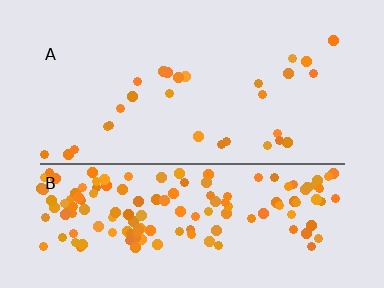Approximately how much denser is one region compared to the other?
Approximately 5.7× — region B over region A.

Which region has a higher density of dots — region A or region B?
B (the bottom).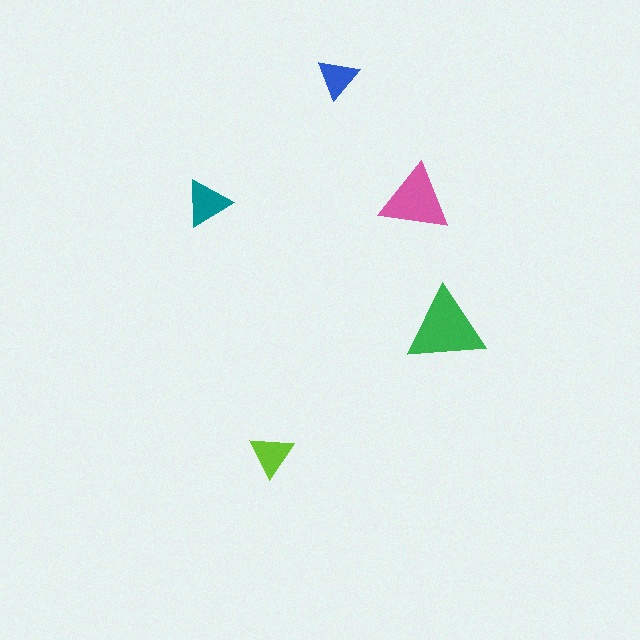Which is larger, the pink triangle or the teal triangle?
The pink one.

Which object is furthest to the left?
The teal triangle is leftmost.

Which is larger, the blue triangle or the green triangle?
The green one.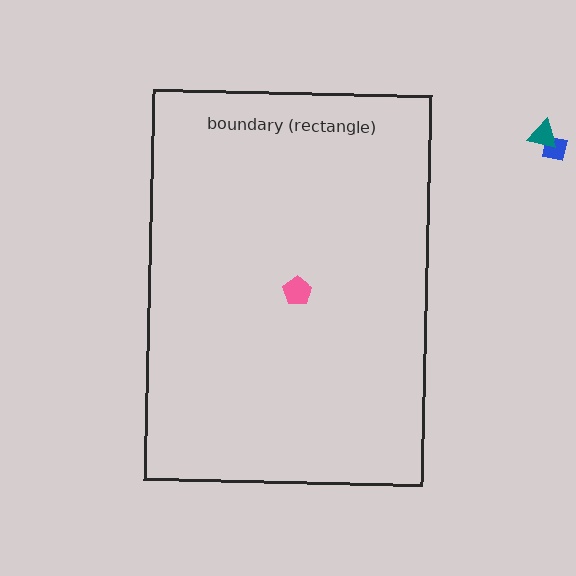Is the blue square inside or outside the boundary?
Outside.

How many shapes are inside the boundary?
1 inside, 2 outside.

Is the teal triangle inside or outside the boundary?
Outside.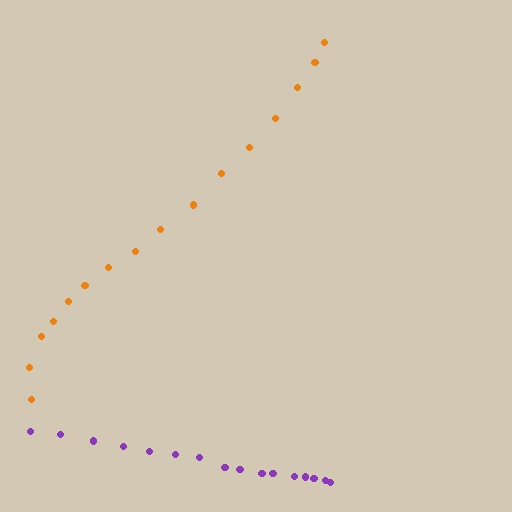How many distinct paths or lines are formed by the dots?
There are 2 distinct paths.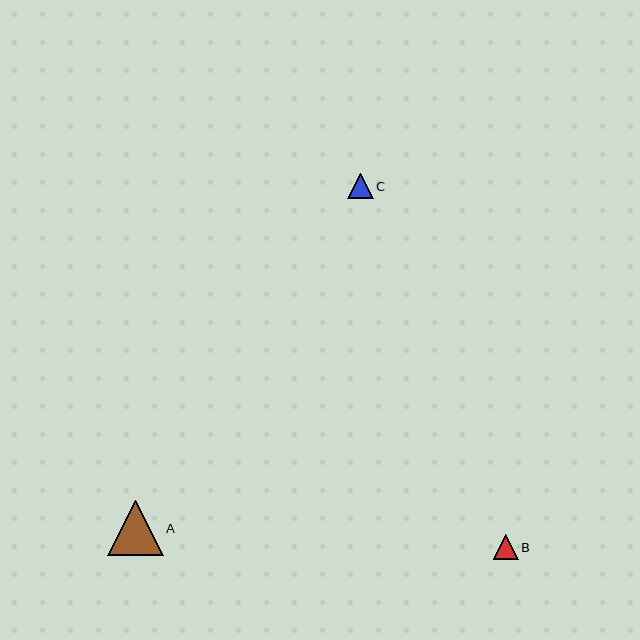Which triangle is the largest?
Triangle A is the largest with a size of approximately 56 pixels.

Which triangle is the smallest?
Triangle B is the smallest with a size of approximately 25 pixels.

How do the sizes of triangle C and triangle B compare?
Triangle C and triangle B are approximately the same size.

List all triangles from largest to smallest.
From largest to smallest: A, C, B.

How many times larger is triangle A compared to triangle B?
Triangle A is approximately 2.2 times the size of triangle B.